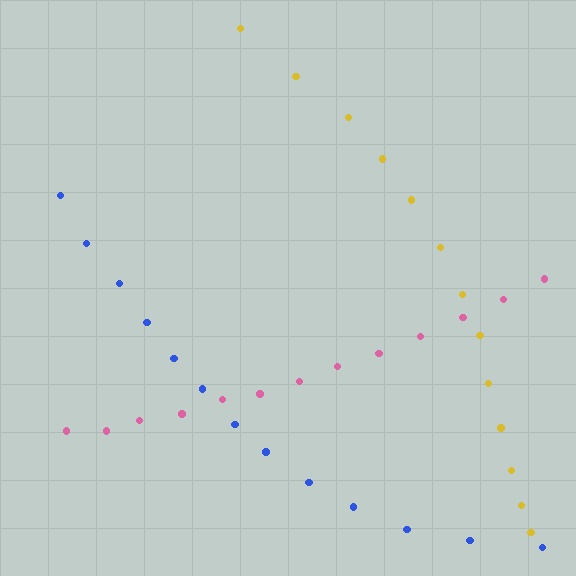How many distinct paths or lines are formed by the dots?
There are 3 distinct paths.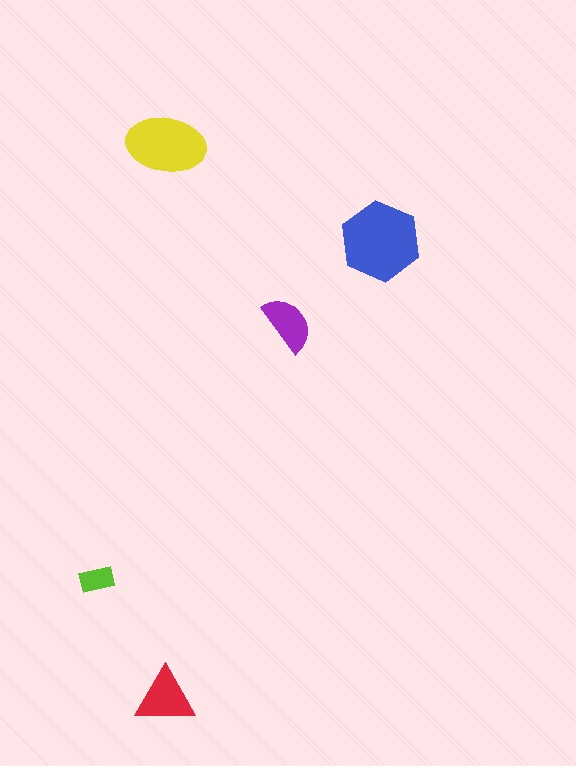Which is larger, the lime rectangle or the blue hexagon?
The blue hexagon.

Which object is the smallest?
The lime rectangle.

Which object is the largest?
The blue hexagon.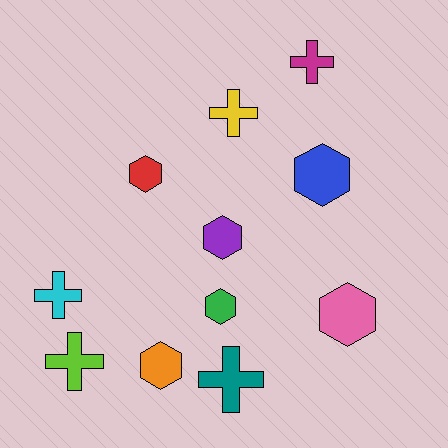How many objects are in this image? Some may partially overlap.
There are 11 objects.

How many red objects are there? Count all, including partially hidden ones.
There is 1 red object.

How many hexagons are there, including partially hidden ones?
There are 6 hexagons.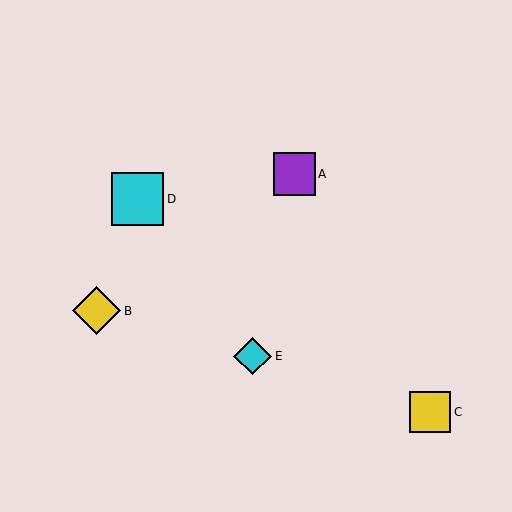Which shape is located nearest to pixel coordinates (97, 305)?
The yellow diamond (labeled B) at (97, 311) is nearest to that location.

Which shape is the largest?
The cyan square (labeled D) is the largest.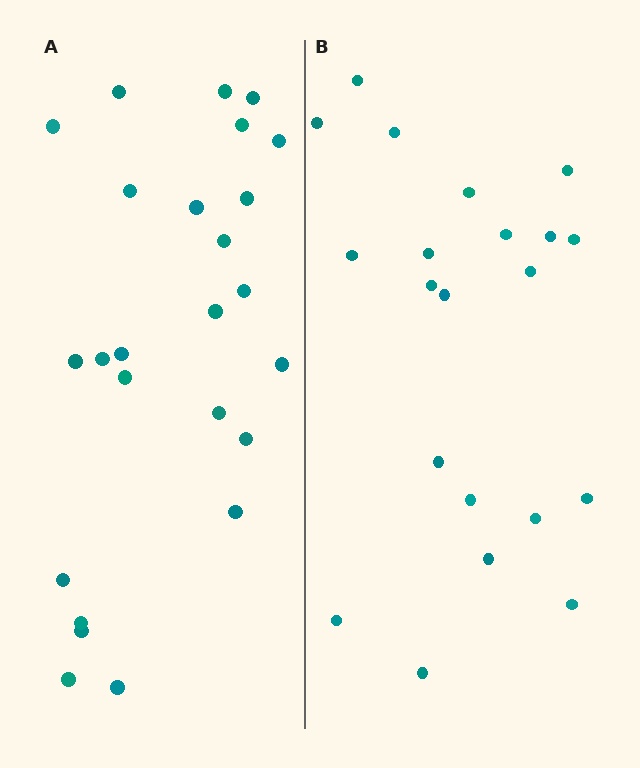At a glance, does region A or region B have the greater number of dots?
Region A (the left region) has more dots.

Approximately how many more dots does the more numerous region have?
Region A has about 4 more dots than region B.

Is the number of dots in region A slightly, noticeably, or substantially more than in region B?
Region A has only slightly more — the two regions are fairly close. The ratio is roughly 1.2 to 1.